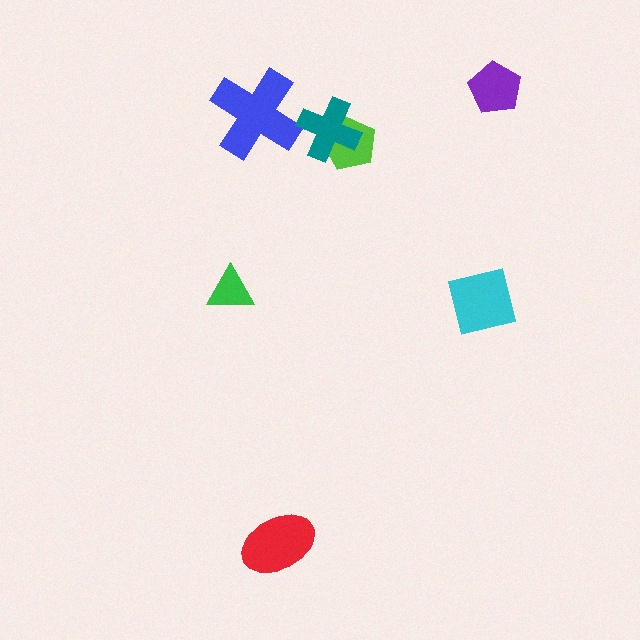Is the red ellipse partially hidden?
No, no other shape covers it.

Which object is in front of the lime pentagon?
The teal cross is in front of the lime pentagon.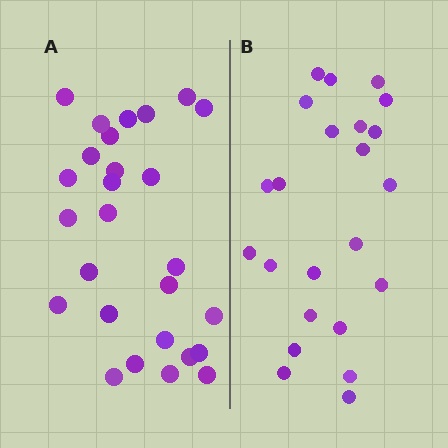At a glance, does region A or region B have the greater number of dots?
Region A (the left region) has more dots.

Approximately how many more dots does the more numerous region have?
Region A has about 4 more dots than region B.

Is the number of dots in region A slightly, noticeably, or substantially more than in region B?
Region A has only slightly more — the two regions are fairly close. The ratio is roughly 1.2 to 1.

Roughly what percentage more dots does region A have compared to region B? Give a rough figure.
About 15% more.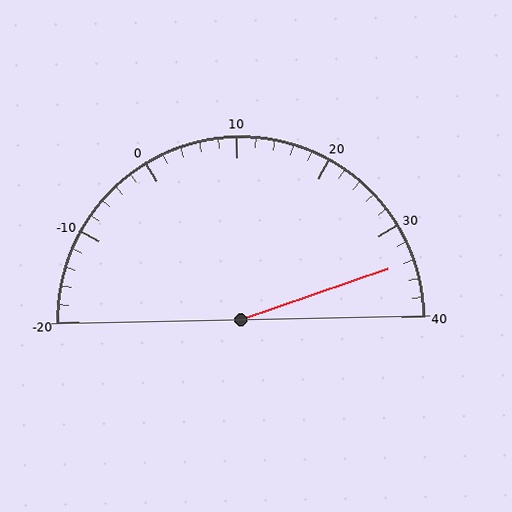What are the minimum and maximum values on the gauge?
The gauge ranges from -20 to 40.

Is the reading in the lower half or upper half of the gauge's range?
The reading is in the upper half of the range (-20 to 40).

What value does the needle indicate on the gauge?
The needle indicates approximately 34.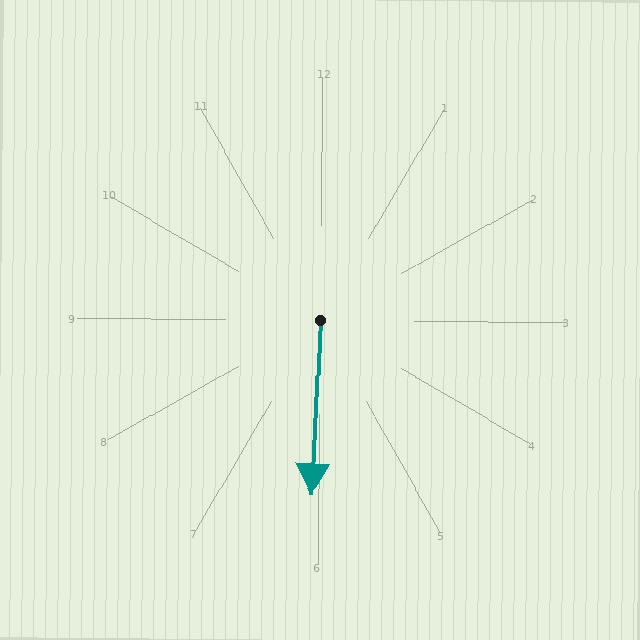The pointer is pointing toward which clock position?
Roughly 6 o'clock.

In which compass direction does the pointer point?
South.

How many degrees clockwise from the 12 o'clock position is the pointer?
Approximately 183 degrees.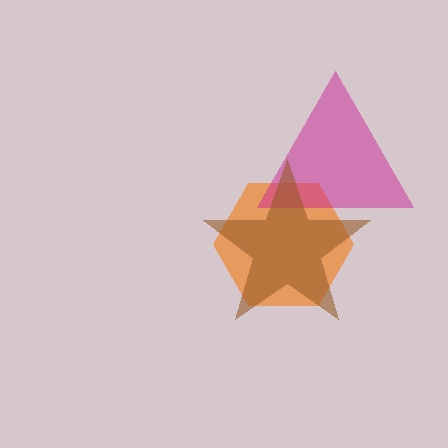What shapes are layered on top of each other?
The layered shapes are: an orange hexagon, a magenta triangle, a brown star.